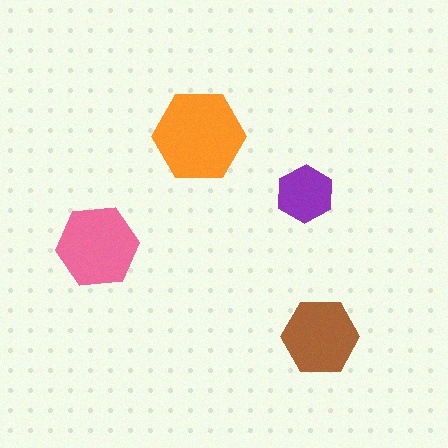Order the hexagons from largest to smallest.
the orange one, the pink one, the brown one, the purple one.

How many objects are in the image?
There are 4 objects in the image.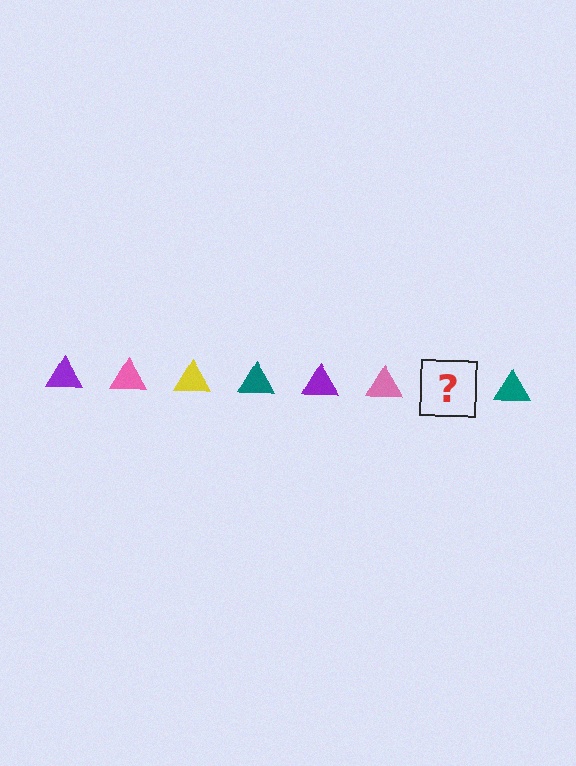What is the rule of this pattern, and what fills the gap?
The rule is that the pattern cycles through purple, pink, yellow, teal triangles. The gap should be filled with a yellow triangle.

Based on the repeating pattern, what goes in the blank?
The blank should be a yellow triangle.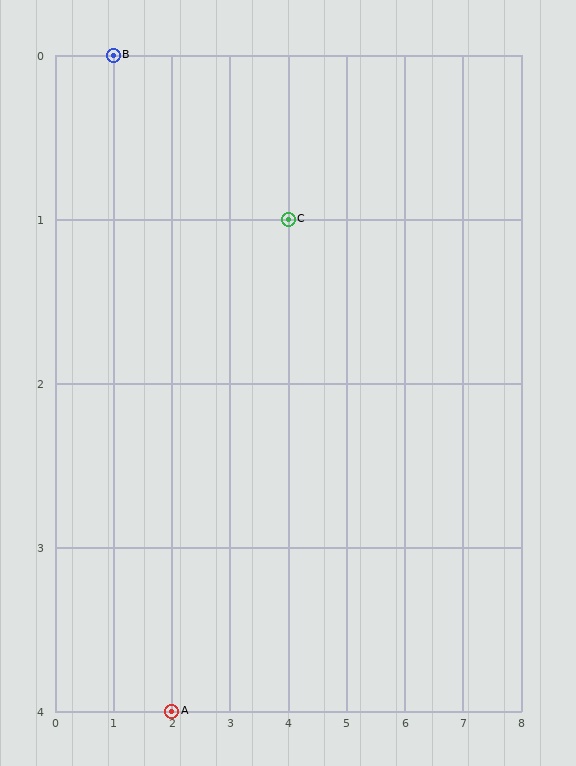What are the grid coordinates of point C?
Point C is at grid coordinates (4, 1).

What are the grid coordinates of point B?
Point B is at grid coordinates (1, 0).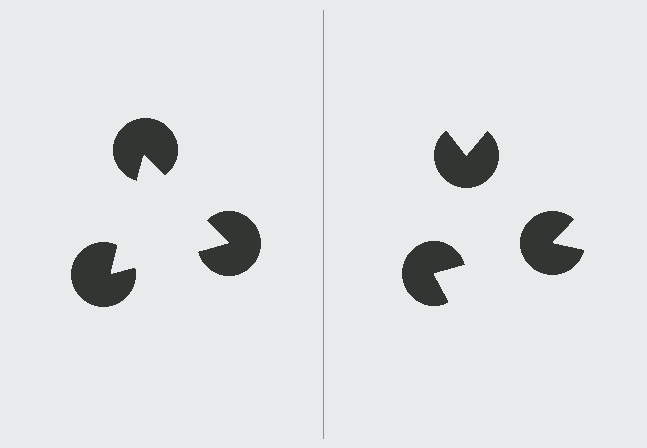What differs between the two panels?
The pac-man discs are positioned identically on both sides; only the wedge orientations differ. On the left they align to a triangle; on the right they are misaligned.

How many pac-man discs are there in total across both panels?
6 — 3 on each side.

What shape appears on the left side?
An illusory triangle.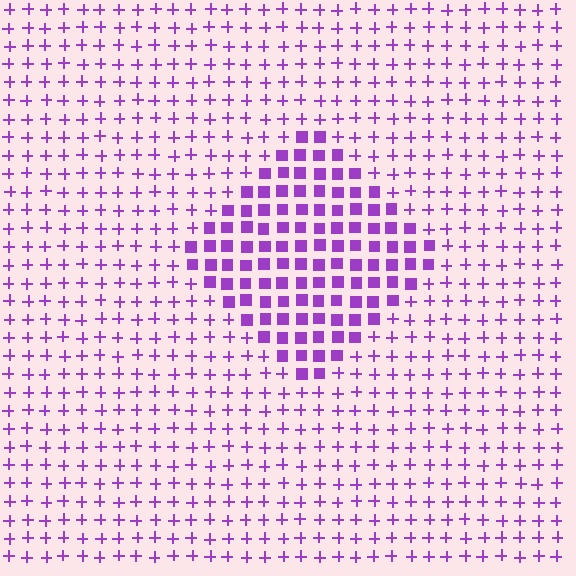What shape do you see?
I see a diamond.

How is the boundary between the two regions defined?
The boundary is defined by a change in element shape: squares inside vs. plus signs outside. All elements share the same color and spacing.